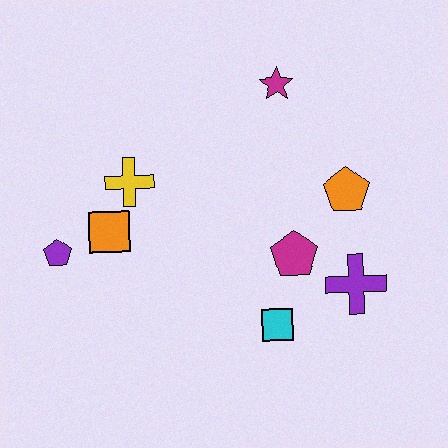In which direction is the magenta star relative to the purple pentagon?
The magenta star is to the right of the purple pentagon.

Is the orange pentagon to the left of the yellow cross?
No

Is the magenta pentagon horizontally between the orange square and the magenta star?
No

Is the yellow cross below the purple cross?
No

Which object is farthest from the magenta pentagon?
The purple pentagon is farthest from the magenta pentagon.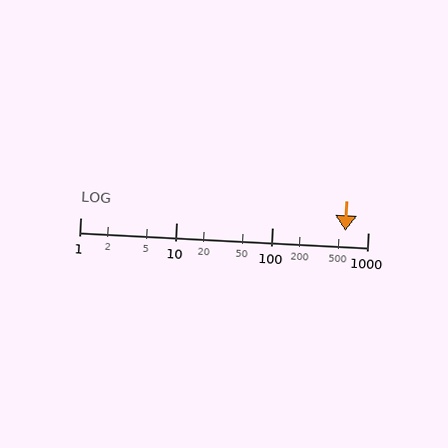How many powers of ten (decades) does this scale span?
The scale spans 3 decades, from 1 to 1000.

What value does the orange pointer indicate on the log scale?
The pointer indicates approximately 580.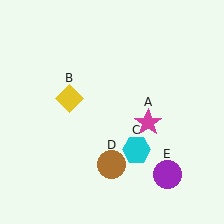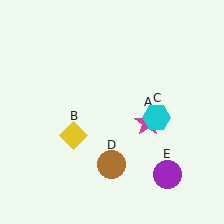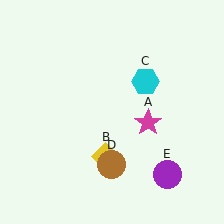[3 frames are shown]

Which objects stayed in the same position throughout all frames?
Magenta star (object A) and brown circle (object D) and purple circle (object E) remained stationary.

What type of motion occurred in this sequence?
The yellow diamond (object B), cyan hexagon (object C) rotated counterclockwise around the center of the scene.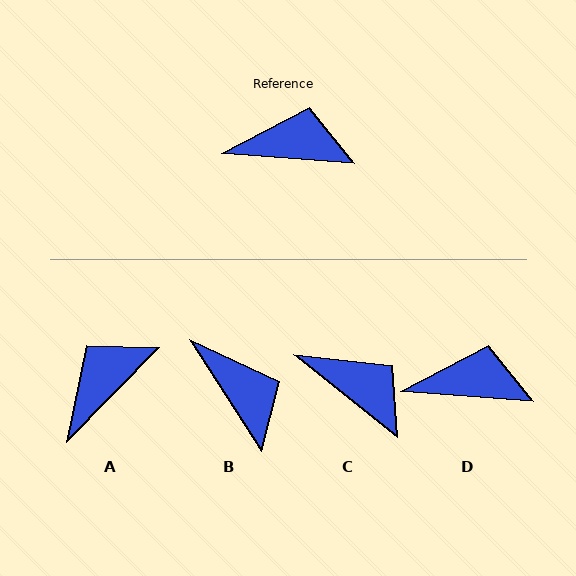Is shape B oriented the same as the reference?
No, it is off by about 53 degrees.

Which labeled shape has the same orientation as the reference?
D.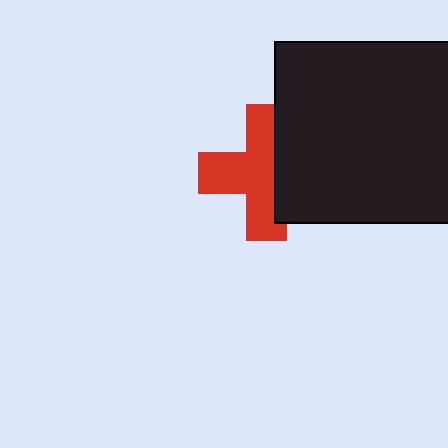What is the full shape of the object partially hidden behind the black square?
The partially hidden object is a red cross.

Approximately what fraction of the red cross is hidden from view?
Roughly 38% of the red cross is hidden behind the black square.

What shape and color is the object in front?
The object in front is a black square.